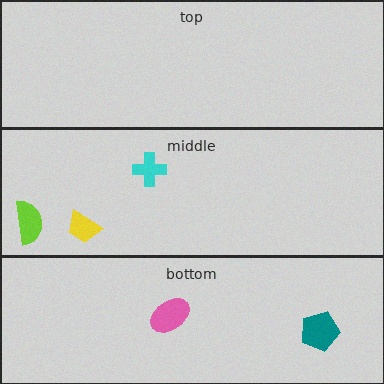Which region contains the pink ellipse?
The bottom region.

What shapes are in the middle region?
The yellow trapezoid, the lime semicircle, the cyan cross.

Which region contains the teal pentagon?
The bottom region.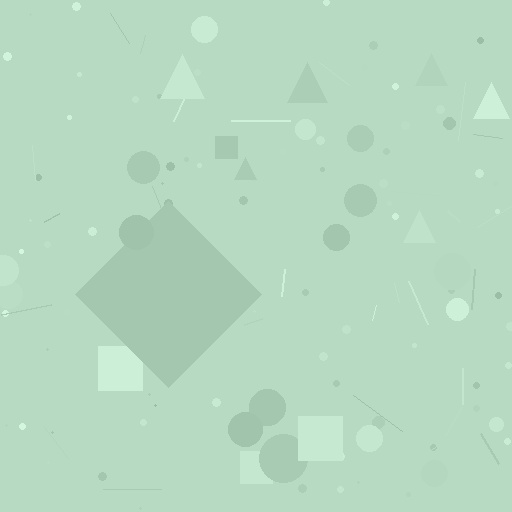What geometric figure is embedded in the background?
A diamond is embedded in the background.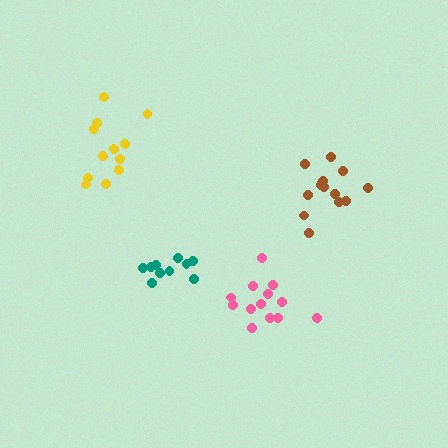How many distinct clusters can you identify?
There are 4 distinct clusters.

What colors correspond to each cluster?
The clusters are colored: brown, teal, pink, yellow.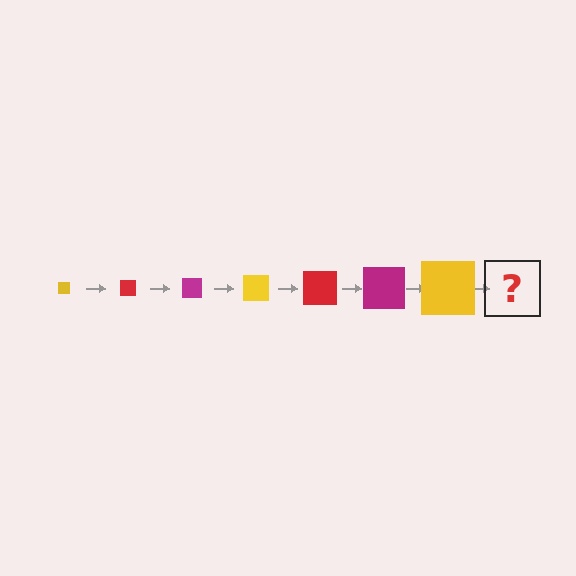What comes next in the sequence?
The next element should be a red square, larger than the previous one.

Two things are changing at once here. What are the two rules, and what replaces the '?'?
The two rules are that the square grows larger each step and the color cycles through yellow, red, and magenta. The '?' should be a red square, larger than the previous one.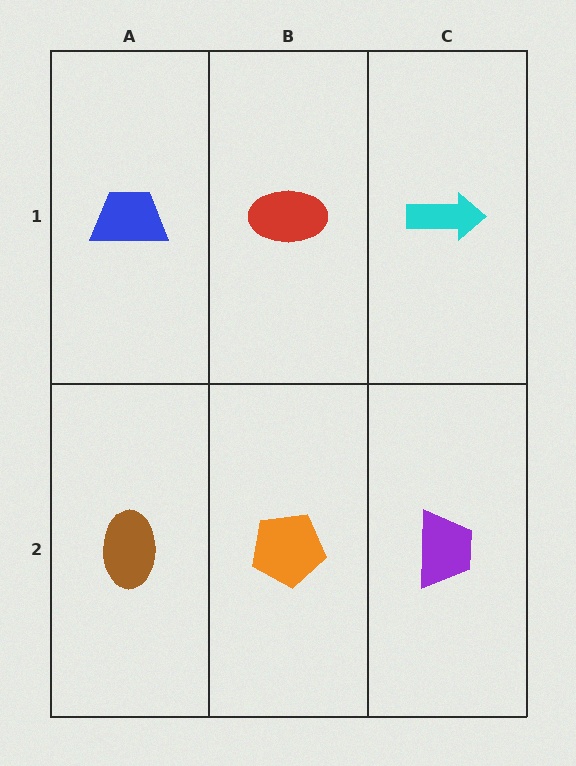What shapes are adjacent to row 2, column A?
A blue trapezoid (row 1, column A), an orange pentagon (row 2, column B).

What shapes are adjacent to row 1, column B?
An orange pentagon (row 2, column B), a blue trapezoid (row 1, column A), a cyan arrow (row 1, column C).